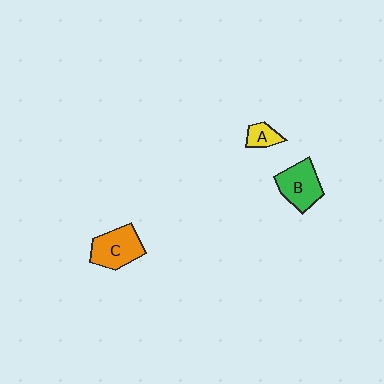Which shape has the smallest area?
Shape A (yellow).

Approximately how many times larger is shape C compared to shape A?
Approximately 2.3 times.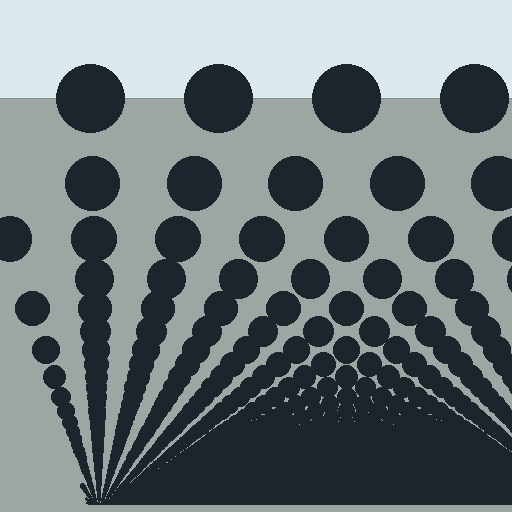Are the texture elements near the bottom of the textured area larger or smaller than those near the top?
Smaller. The gradient is inverted — elements near the bottom are smaller and denser.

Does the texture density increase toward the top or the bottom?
Density increases toward the bottom.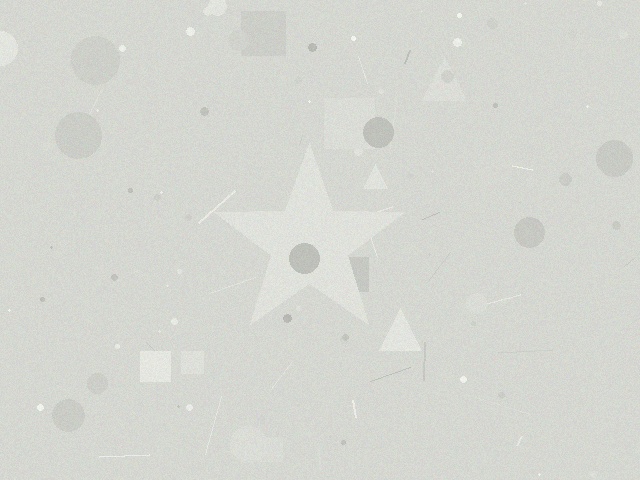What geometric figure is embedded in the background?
A star is embedded in the background.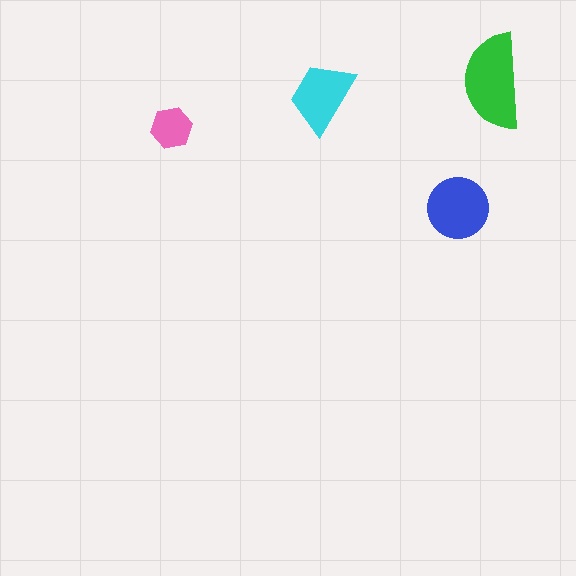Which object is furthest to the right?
The green semicircle is rightmost.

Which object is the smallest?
The pink hexagon.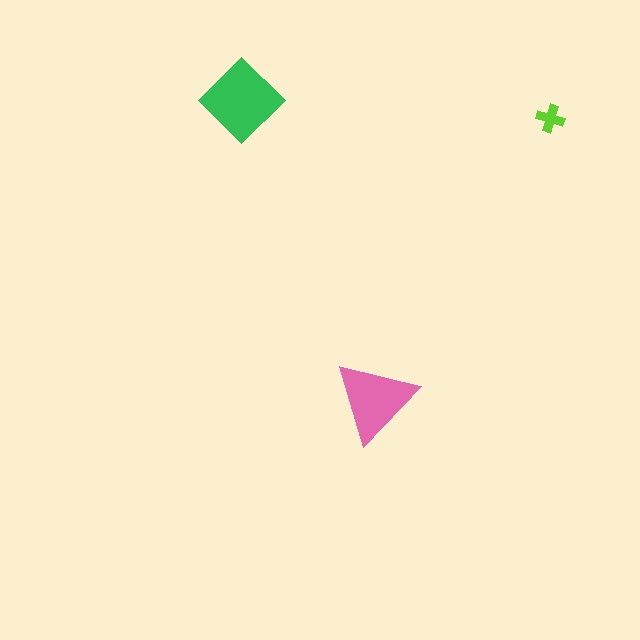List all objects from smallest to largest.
The lime cross, the pink triangle, the green diamond.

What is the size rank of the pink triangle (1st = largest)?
2nd.